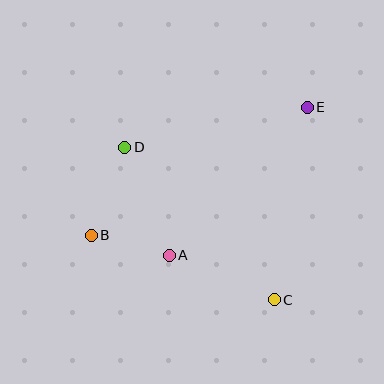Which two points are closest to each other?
Points A and B are closest to each other.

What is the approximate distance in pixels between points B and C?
The distance between B and C is approximately 194 pixels.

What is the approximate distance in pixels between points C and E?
The distance between C and E is approximately 195 pixels.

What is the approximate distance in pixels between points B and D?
The distance between B and D is approximately 94 pixels.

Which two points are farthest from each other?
Points B and E are farthest from each other.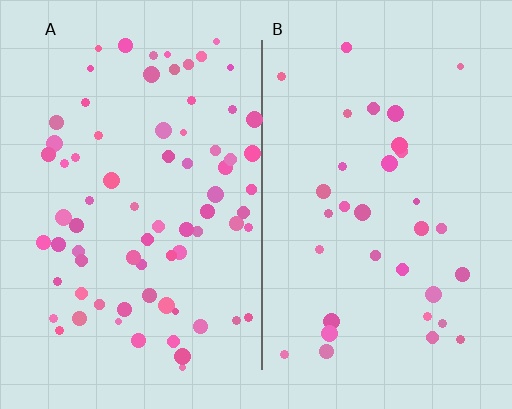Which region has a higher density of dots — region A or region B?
A (the left).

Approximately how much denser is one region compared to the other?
Approximately 2.2× — region A over region B.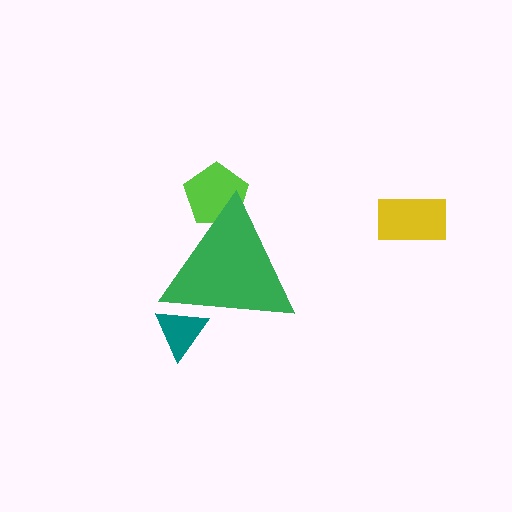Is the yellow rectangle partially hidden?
No, the yellow rectangle is fully visible.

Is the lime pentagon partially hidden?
Yes, the lime pentagon is partially hidden behind the green triangle.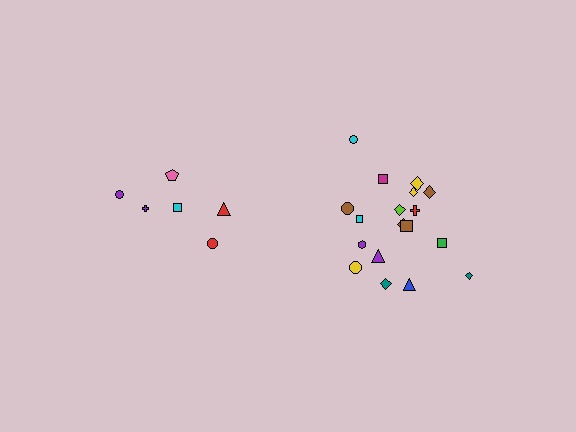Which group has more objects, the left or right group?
The right group.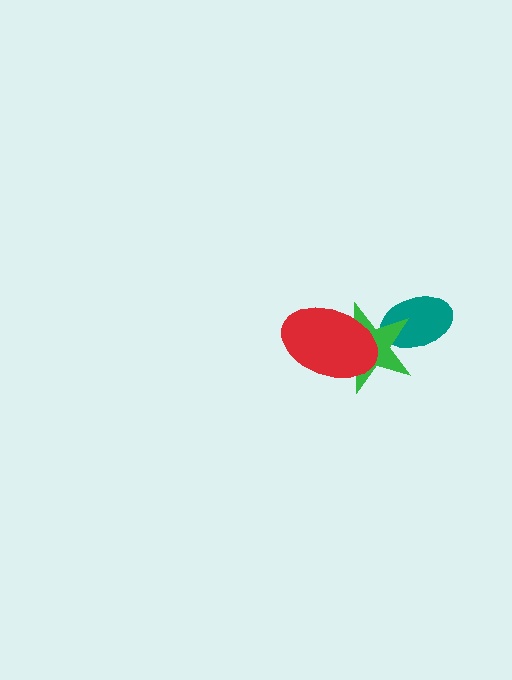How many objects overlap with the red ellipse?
1 object overlaps with the red ellipse.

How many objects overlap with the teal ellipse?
1 object overlaps with the teal ellipse.